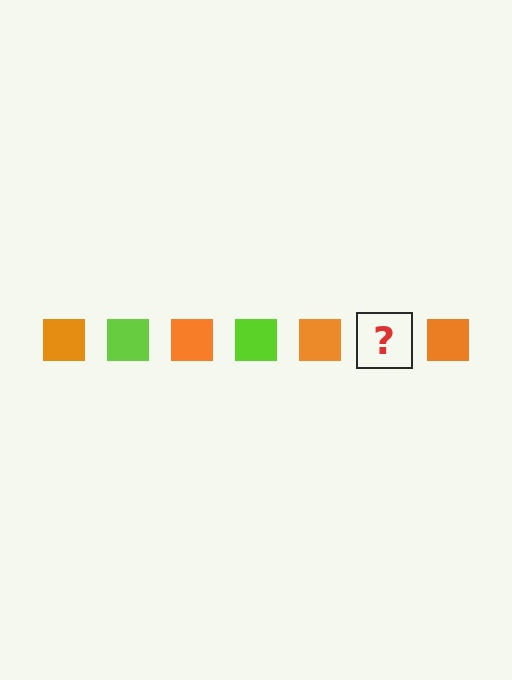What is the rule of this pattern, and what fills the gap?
The rule is that the pattern cycles through orange, lime squares. The gap should be filled with a lime square.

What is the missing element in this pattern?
The missing element is a lime square.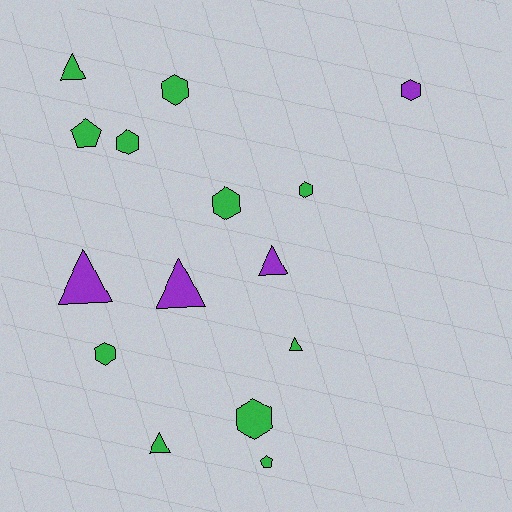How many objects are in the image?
There are 15 objects.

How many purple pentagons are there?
There are no purple pentagons.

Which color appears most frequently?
Green, with 11 objects.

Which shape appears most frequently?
Hexagon, with 7 objects.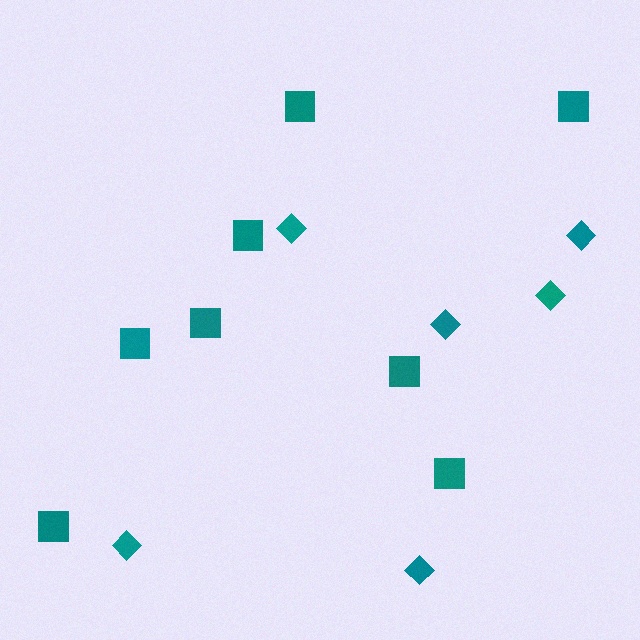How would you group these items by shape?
There are 2 groups: one group of squares (8) and one group of diamonds (6).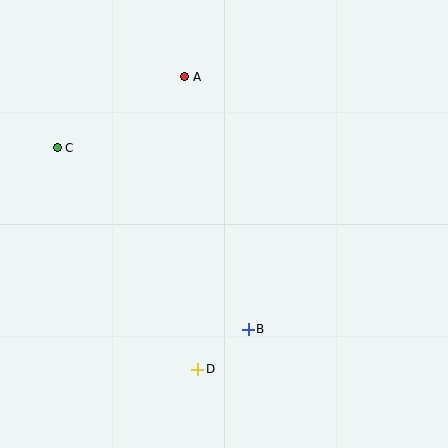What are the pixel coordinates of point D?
Point D is at (198, 369).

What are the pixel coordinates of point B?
Point B is at (248, 329).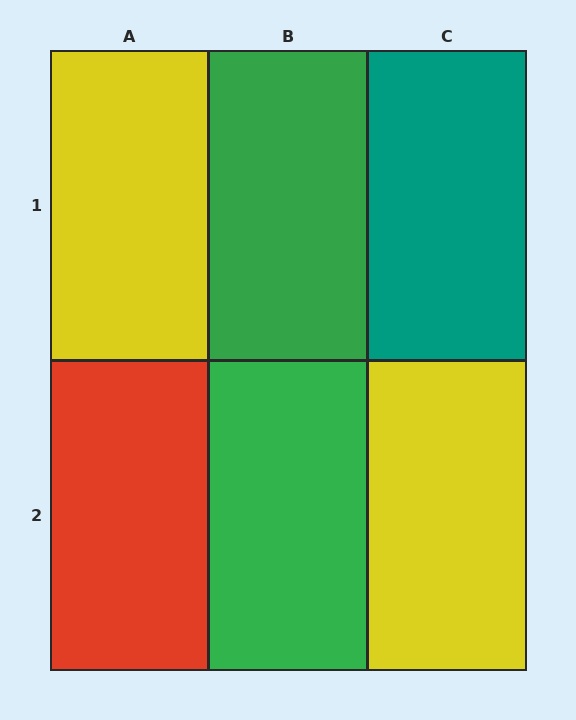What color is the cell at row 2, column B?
Green.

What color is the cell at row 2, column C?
Yellow.